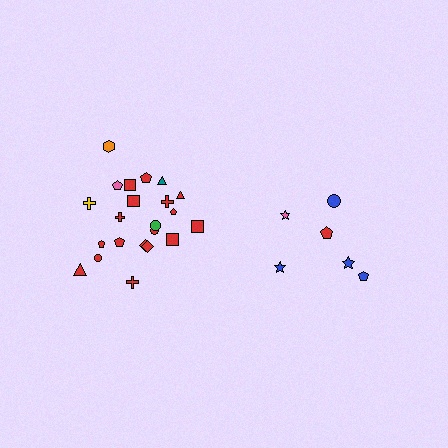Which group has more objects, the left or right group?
The left group.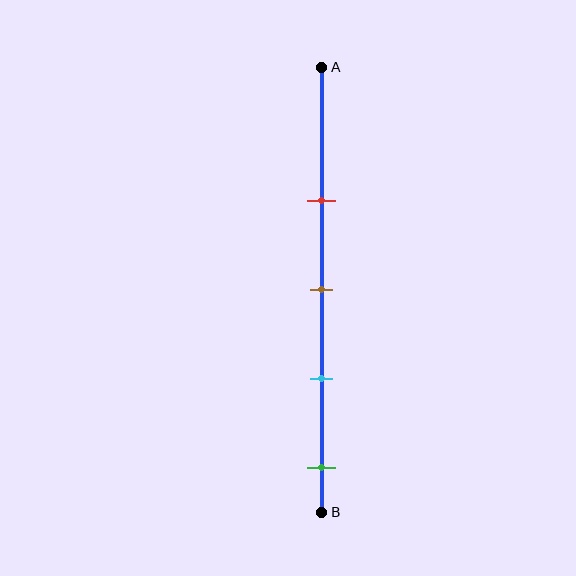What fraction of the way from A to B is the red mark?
The red mark is approximately 30% (0.3) of the way from A to B.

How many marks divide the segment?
There are 4 marks dividing the segment.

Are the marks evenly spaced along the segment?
Yes, the marks are approximately evenly spaced.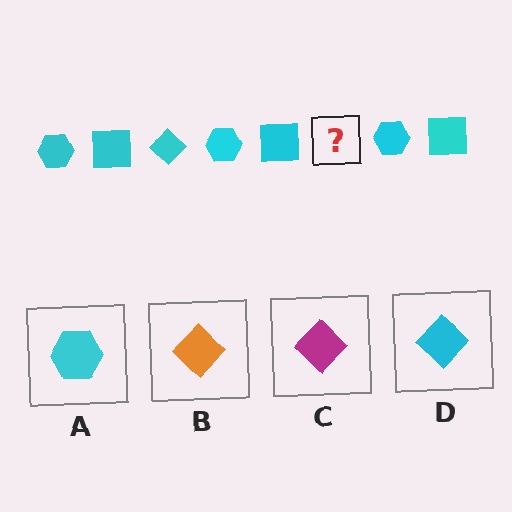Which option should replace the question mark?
Option D.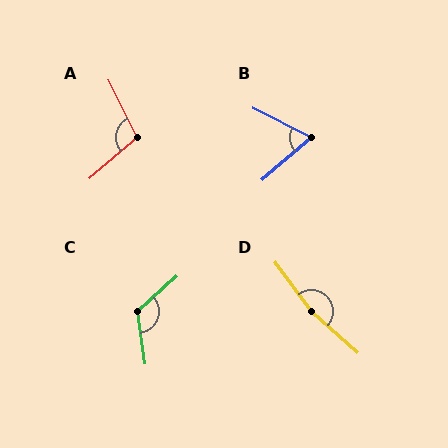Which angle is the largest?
D, at approximately 168 degrees.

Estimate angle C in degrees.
Approximately 123 degrees.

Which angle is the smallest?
B, at approximately 67 degrees.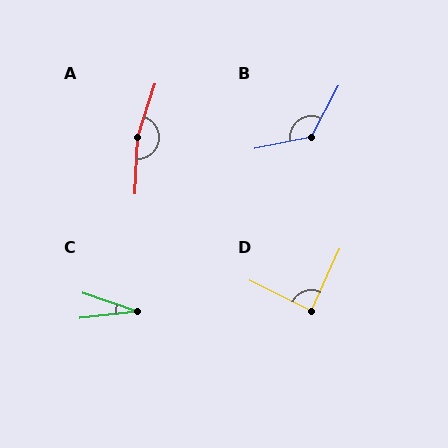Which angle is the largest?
A, at approximately 165 degrees.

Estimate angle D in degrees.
Approximately 89 degrees.